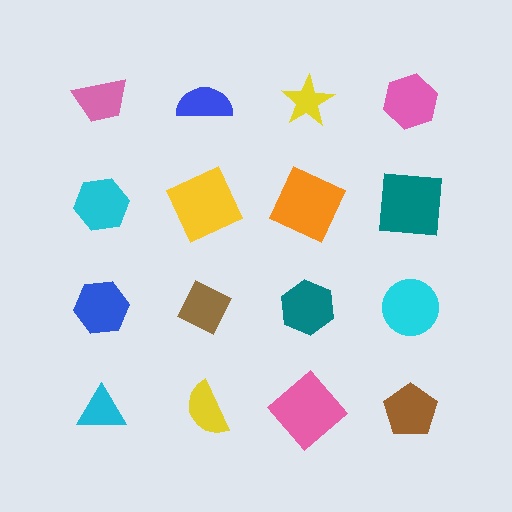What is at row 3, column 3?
A teal hexagon.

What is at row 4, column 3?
A pink diamond.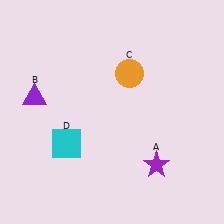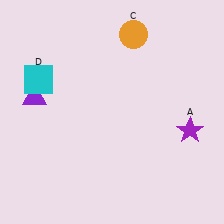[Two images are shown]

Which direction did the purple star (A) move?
The purple star (A) moved up.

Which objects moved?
The objects that moved are: the purple star (A), the orange circle (C), the cyan square (D).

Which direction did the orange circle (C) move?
The orange circle (C) moved up.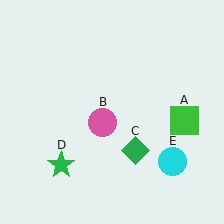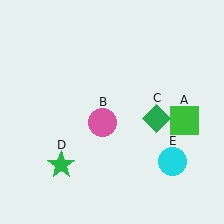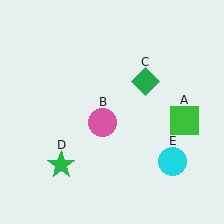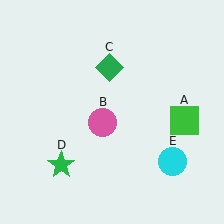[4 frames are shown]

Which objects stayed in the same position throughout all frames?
Green square (object A) and pink circle (object B) and green star (object D) and cyan circle (object E) remained stationary.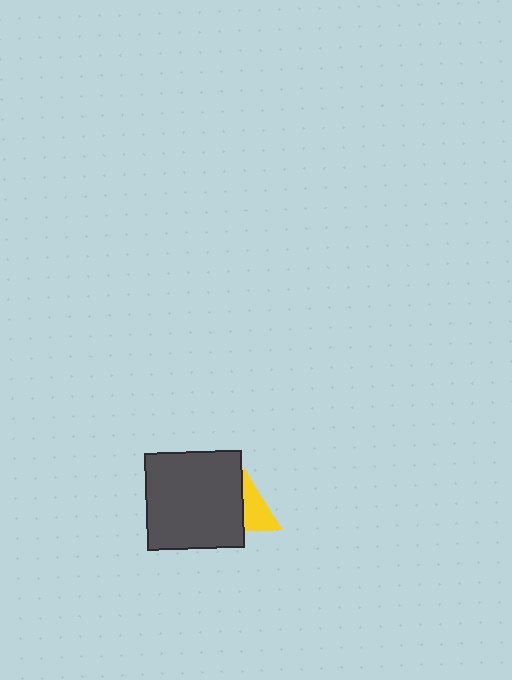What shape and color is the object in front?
The object in front is a dark gray square.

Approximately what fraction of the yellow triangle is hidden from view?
Roughly 64% of the yellow triangle is hidden behind the dark gray square.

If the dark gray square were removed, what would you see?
You would see the complete yellow triangle.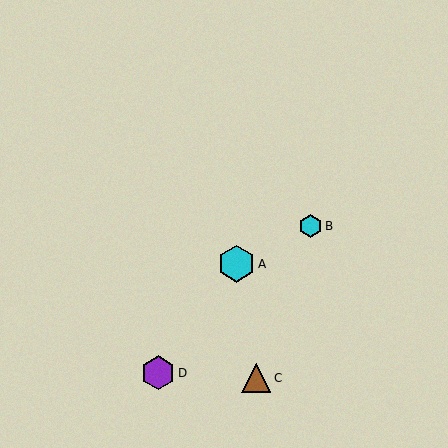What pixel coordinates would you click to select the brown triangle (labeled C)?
Click at (256, 378) to select the brown triangle C.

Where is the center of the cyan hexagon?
The center of the cyan hexagon is at (236, 264).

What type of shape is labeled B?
Shape B is a cyan hexagon.